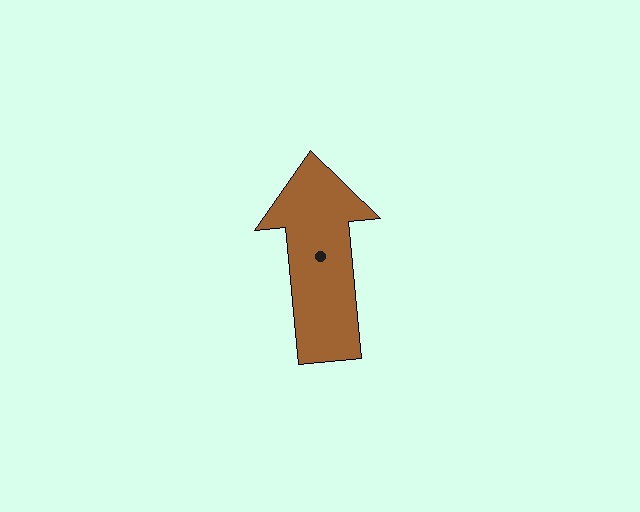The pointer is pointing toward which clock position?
Roughly 12 o'clock.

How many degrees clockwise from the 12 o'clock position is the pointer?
Approximately 355 degrees.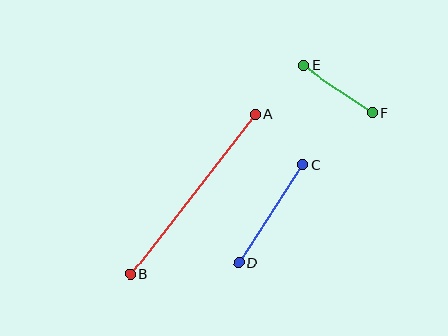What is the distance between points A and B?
The distance is approximately 202 pixels.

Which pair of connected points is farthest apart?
Points A and B are farthest apart.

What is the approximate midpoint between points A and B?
The midpoint is at approximately (193, 194) pixels.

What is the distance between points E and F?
The distance is approximately 84 pixels.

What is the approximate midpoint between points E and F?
The midpoint is at approximately (338, 89) pixels.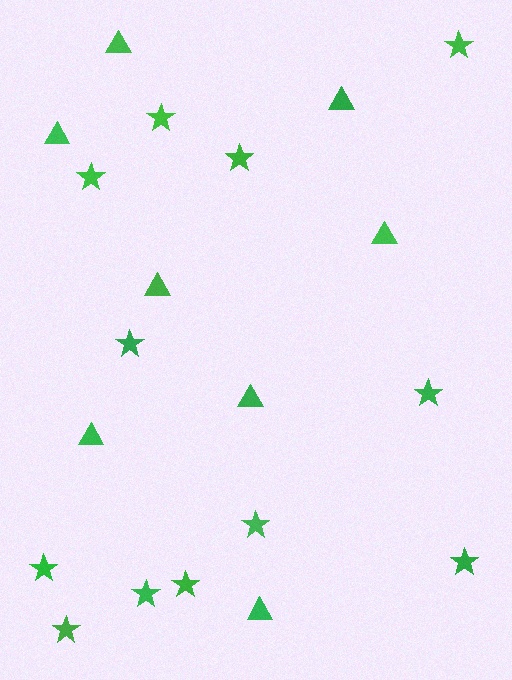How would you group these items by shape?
There are 2 groups: one group of stars (12) and one group of triangles (8).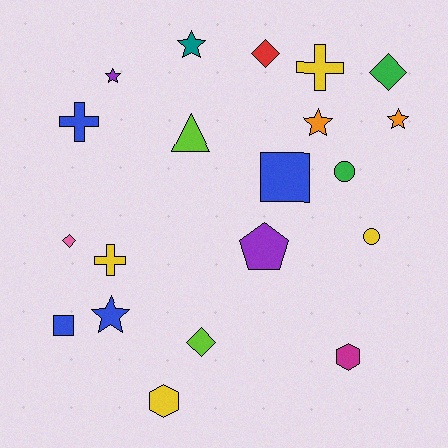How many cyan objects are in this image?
There are no cyan objects.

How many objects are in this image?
There are 20 objects.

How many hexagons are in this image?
There are 2 hexagons.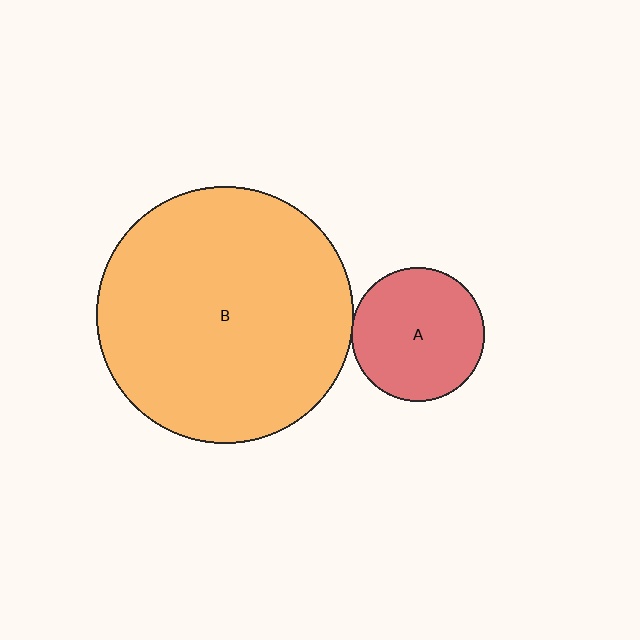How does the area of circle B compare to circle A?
Approximately 3.7 times.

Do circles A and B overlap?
Yes.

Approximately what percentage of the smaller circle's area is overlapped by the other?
Approximately 5%.